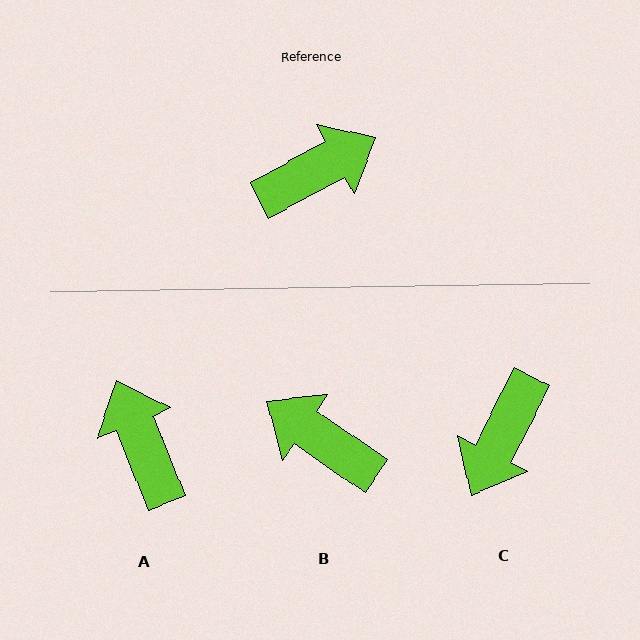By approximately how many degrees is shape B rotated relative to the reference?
Approximately 117 degrees counter-clockwise.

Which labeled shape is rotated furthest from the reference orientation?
C, about 145 degrees away.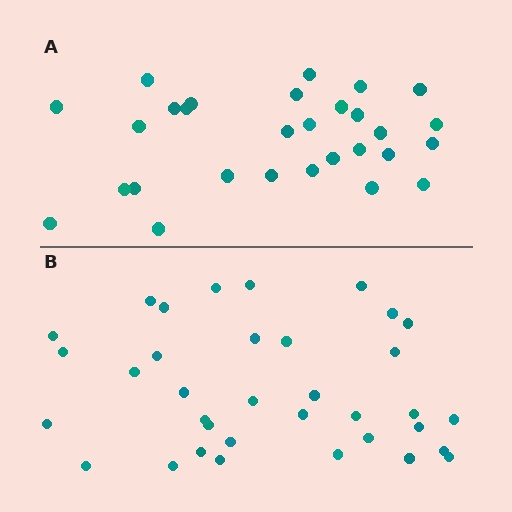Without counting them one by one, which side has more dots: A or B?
Region B (the bottom region) has more dots.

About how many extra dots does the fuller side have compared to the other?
Region B has about 6 more dots than region A.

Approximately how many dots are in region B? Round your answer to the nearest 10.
About 40 dots. (The exact count is 35, which rounds to 40.)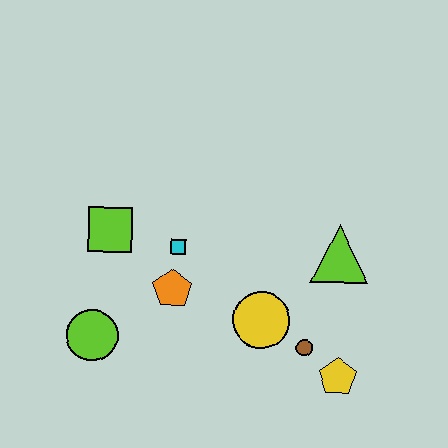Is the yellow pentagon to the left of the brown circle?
No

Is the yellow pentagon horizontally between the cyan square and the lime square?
No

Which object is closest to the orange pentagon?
The cyan square is closest to the orange pentagon.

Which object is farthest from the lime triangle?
The lime circle is farthest from the lime triangle.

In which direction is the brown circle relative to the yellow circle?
The brown circle is to the right of the yellow circle.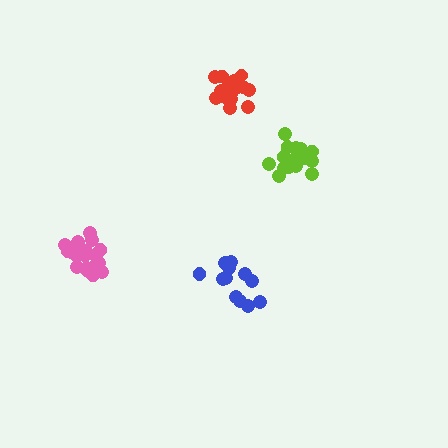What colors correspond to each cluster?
The clusters are colored: blue, lime, red, pink.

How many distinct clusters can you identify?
There are 4 distinct clusters.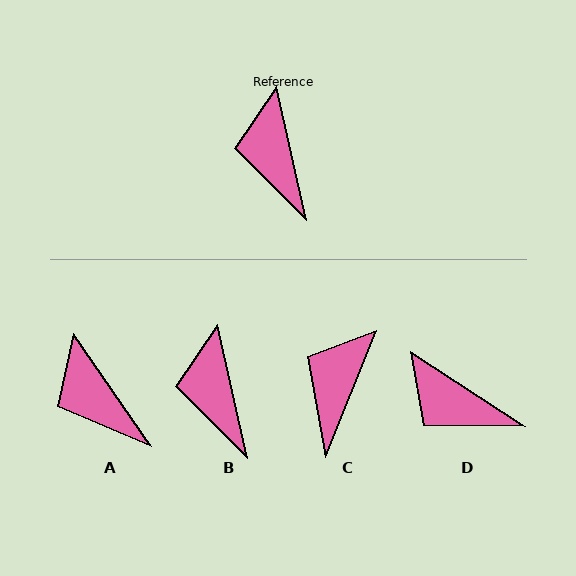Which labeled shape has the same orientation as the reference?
B.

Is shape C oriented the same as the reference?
No, it is off by about 35 degrees.